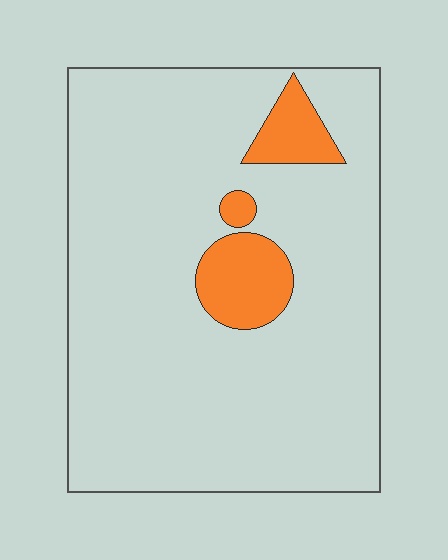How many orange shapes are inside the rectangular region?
3.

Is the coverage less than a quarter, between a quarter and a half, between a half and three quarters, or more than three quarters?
Less than a quarter.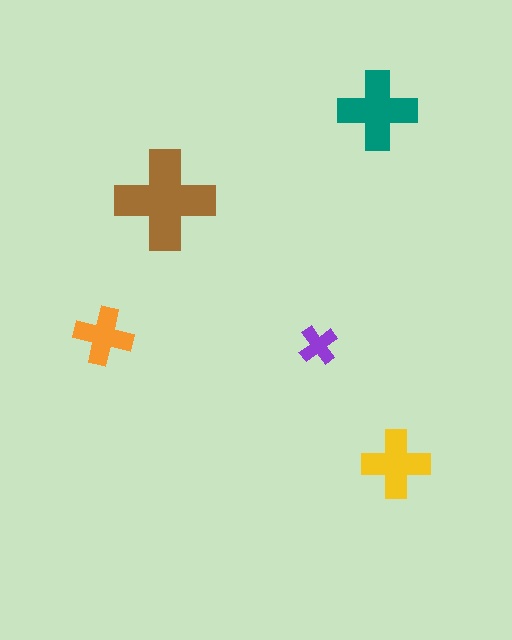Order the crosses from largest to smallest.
the brown one, the teal one, the yellow one, the orange one, the purple one.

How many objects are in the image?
There are 5 objects in the image.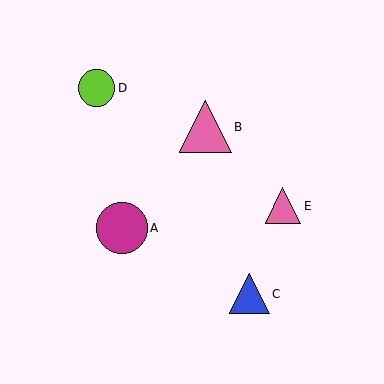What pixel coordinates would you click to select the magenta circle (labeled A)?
Click at (122, 228) to select the magenta circle A.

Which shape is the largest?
The pink triangle (labeled B) is the largest.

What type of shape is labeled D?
Shape D is a lime circle.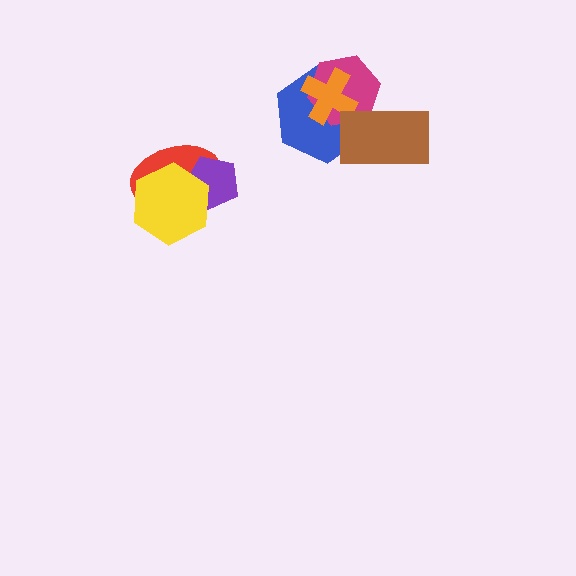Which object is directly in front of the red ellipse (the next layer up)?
The purple pentagon is directly in front of the red ellipse.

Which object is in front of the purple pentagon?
The yellow hexagon is in front of the purple pentagon.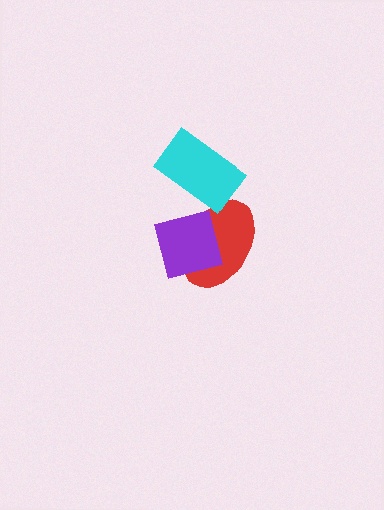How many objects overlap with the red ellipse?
2 objects overlap with the red ellipse.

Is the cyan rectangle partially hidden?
No, no other shape covers it.